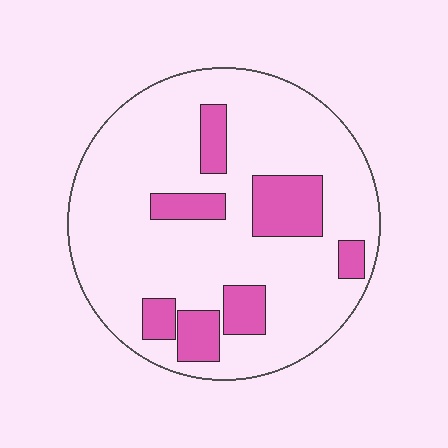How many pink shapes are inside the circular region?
7.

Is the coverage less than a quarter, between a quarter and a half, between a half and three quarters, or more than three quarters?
Less than a quarter.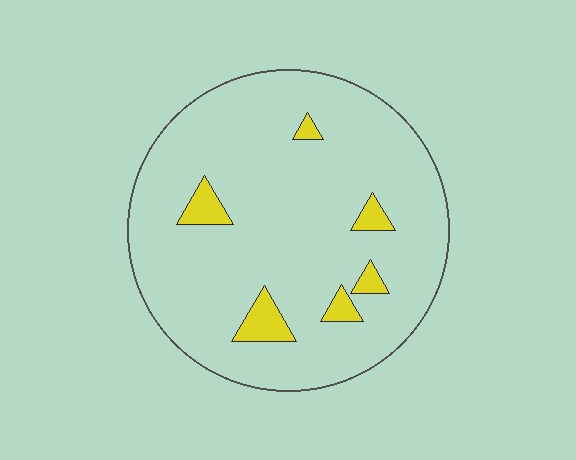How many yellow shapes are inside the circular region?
6.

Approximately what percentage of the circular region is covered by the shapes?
Approximately 10%.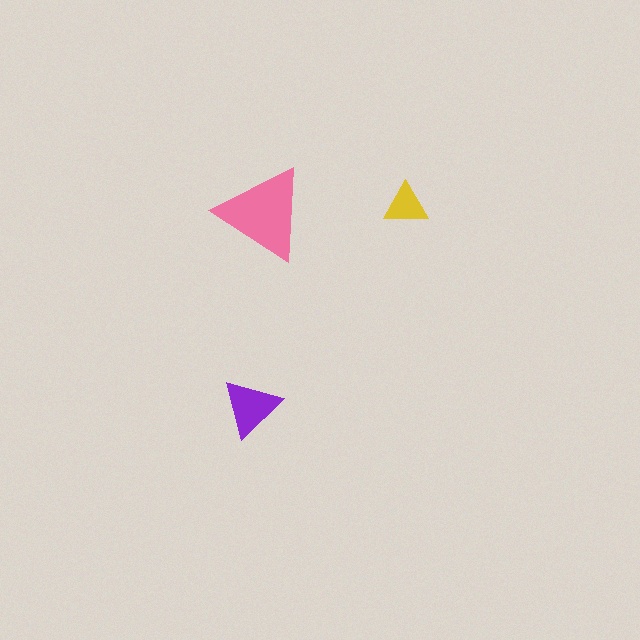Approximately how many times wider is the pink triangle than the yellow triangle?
About 2 times wider.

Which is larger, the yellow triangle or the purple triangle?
The purple one.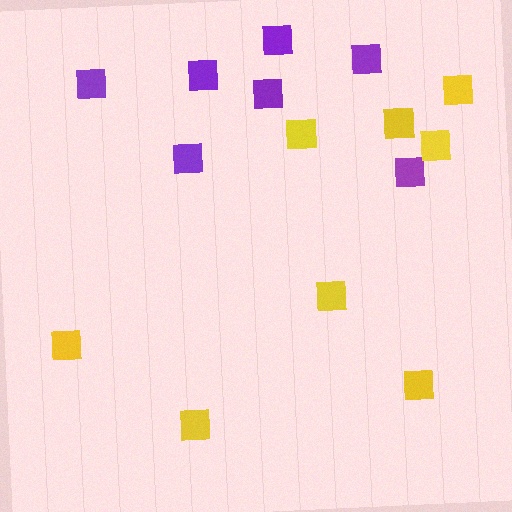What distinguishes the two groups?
There are 2 groups: one group of purple squares (7) and one group of yellow squares (8).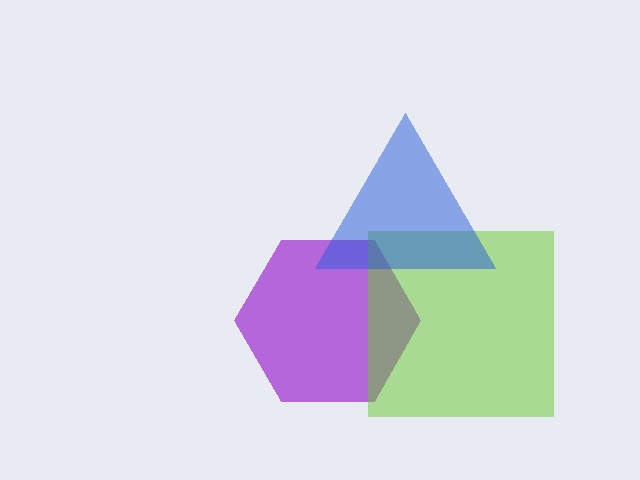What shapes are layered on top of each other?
The layered shapes are: a purple hexagon, a lime square, a blue triangle.